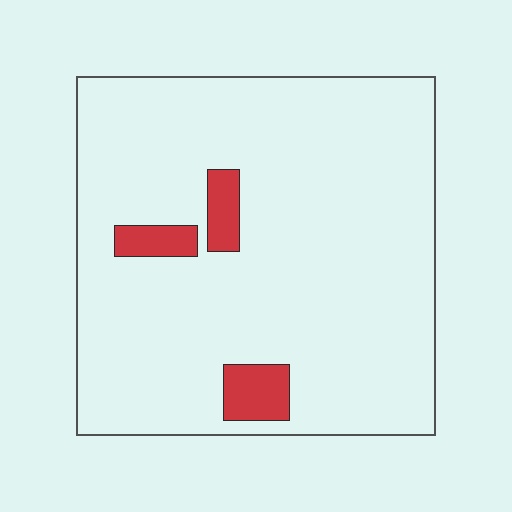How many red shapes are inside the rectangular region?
3.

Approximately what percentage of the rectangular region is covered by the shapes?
Approximately 5%.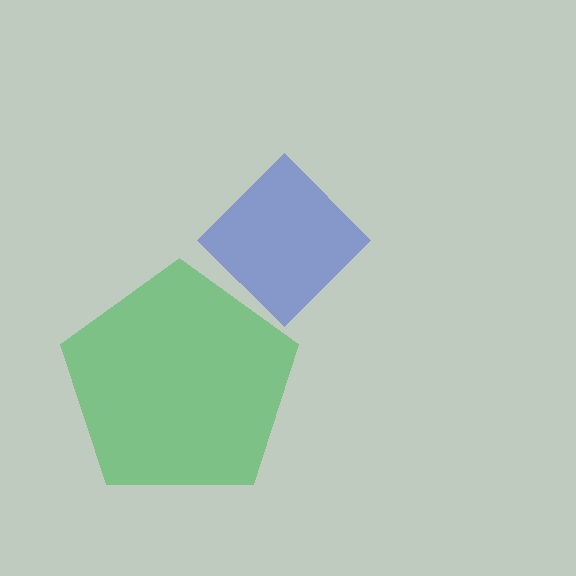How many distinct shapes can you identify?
There are 2 distinct shapes: a green pentagon, a blue diamond.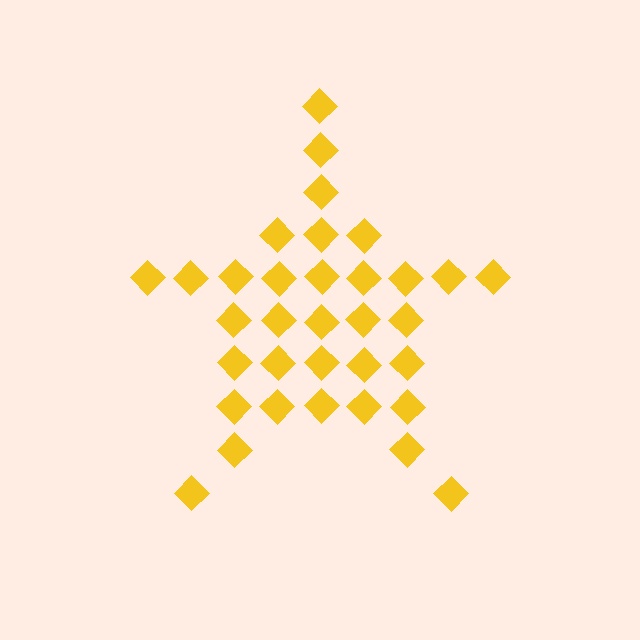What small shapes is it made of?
It is made of small diamonds.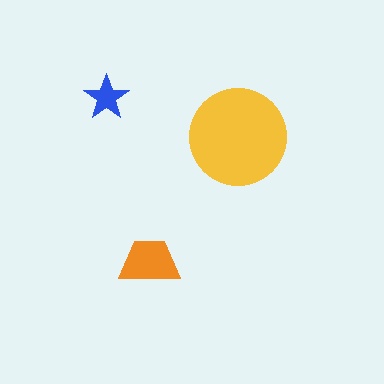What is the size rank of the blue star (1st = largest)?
3rd.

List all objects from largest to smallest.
The yellow circle, the orange trapezoid, the blue star.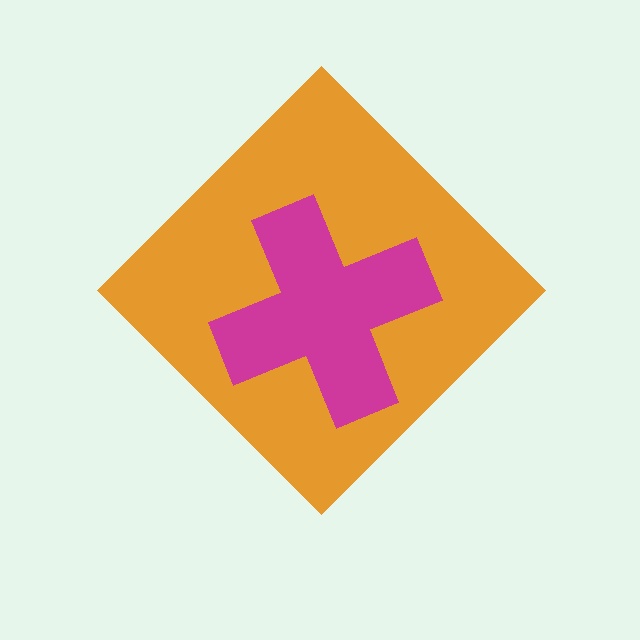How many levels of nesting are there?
2.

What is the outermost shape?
The orange diamond.